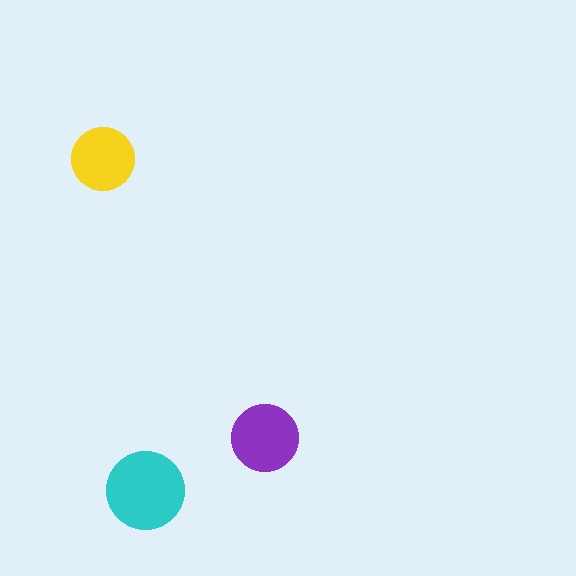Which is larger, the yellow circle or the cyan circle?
The cyan one.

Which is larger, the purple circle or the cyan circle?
The cyan one.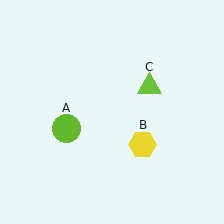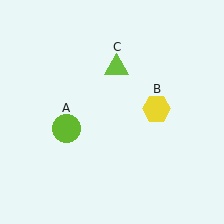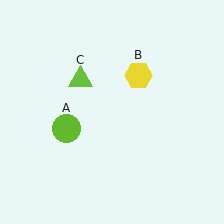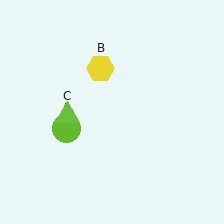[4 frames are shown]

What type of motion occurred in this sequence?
The yellow hexagon (object B), lime triangle (object C) rotated counterclockwise around the center of the scene.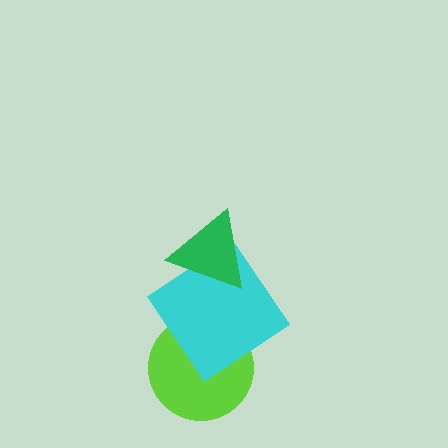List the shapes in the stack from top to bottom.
From top to bottom: the green triangle, the cyan diamond, the lime circle.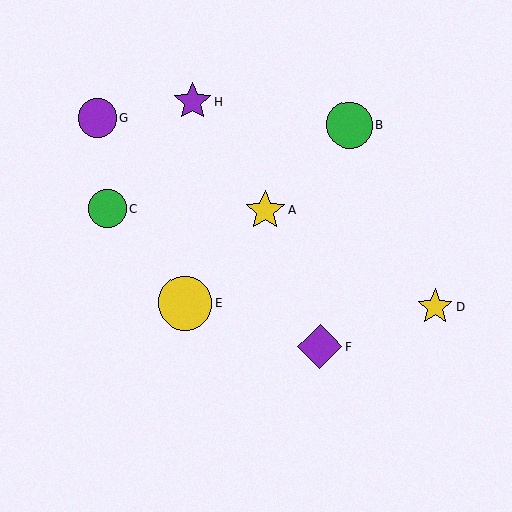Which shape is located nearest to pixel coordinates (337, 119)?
The green circle (labeled B) at (349, 125) is nearest to that location.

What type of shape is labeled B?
Shape B is a green circle.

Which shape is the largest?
The yellow circle (labeled E) is the largest.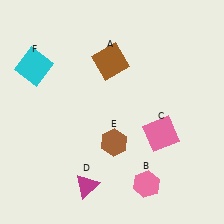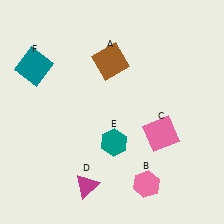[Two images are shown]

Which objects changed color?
E changed from brown to teal. F changed from cyan to teal.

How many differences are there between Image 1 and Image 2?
There are 2 differences between the two images.